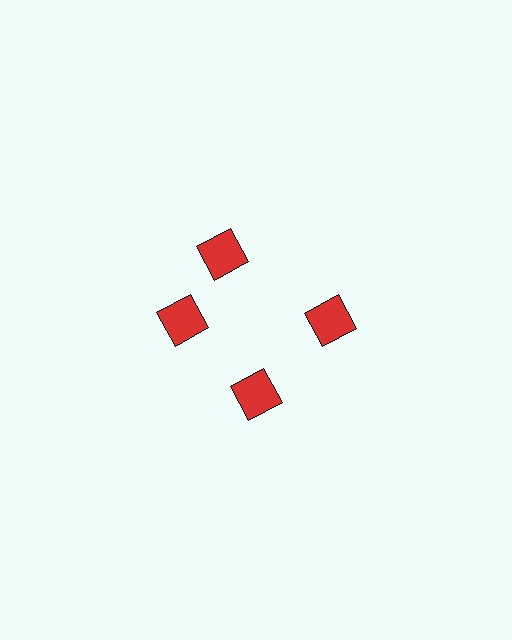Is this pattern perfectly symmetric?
No. The 4 red squares are arranged in a ring, but one element near the 12 o'clock position is rotated out of alignment along the ring, breaking the 4-fold rotational symmetry.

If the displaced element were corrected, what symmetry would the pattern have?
It would have 4-fold rotational symmetry — the pattern would map onto itself every 90 degrees.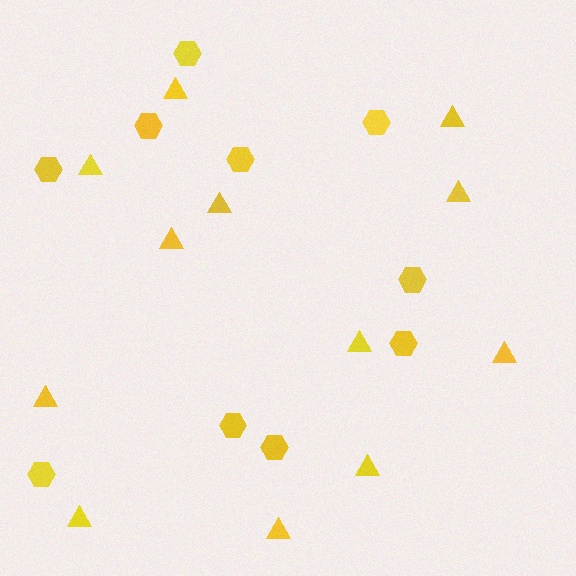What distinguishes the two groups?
There are 2 groups: one group of hexagons (10) and one group of triangles (12).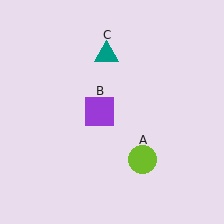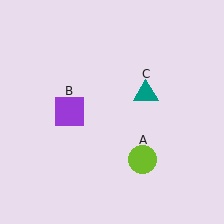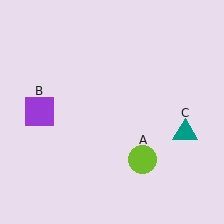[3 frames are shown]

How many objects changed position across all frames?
2 objects changed position: purple square (object B), teal triangle (object C).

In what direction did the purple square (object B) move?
The purple square (object B) moved left.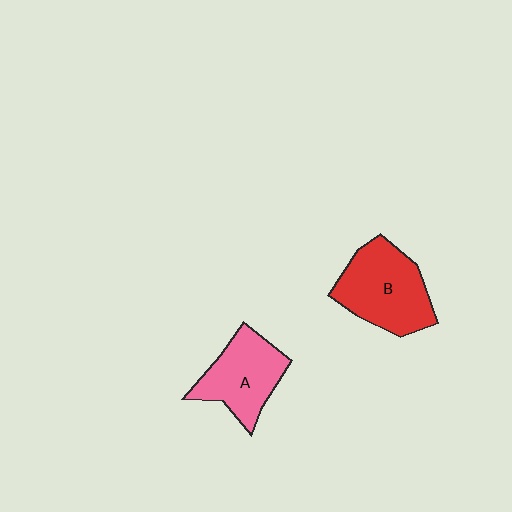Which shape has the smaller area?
Shape A (pink).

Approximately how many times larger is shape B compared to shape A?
Approximately 1.2 times.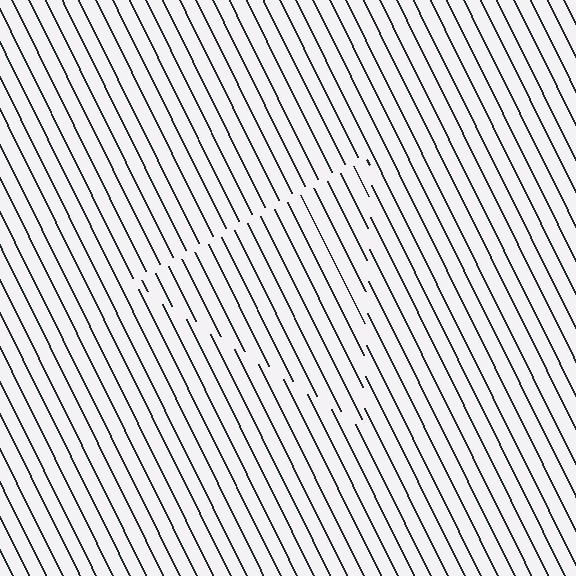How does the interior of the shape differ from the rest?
The interior of the shape contains the same grating, shifted by half a period — the contour is defined by the phase discontinuity where line-ends from the inner and outer gratings abut.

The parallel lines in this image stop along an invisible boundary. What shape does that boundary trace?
An illusory triangle. The interior of the shape contains the same grating, shifted by half a period — the contour is defined by the phase discontinuity where line-ends from the inner and outer gratings abut.